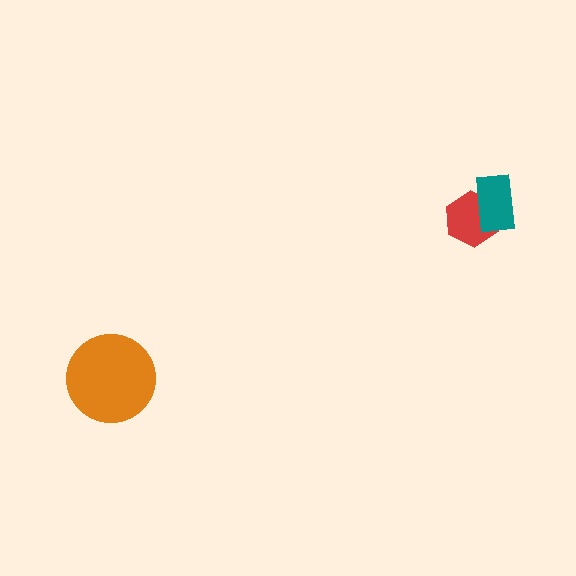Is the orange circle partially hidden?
No, no other shape covers it.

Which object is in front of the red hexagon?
The teal rectangle is in front of the red hexagon.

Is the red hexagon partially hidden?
Yes, it is partially covered by another shape.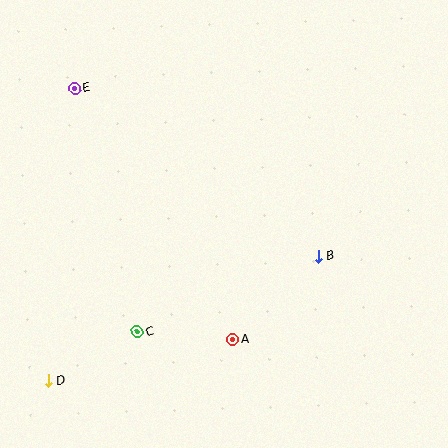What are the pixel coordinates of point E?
Point E is at (75, 88).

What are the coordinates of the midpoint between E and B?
The midpoint between E and B is at (197, 172).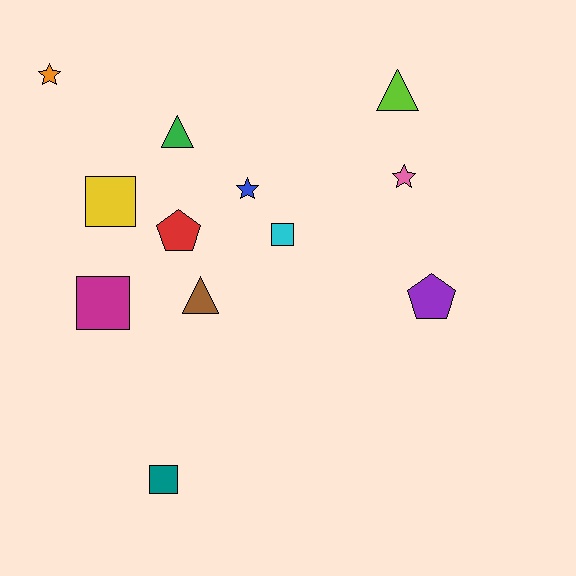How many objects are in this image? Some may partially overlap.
There are 12 objects.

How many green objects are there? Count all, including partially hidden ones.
There is 1 green object.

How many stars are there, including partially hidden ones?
There are 3 stars.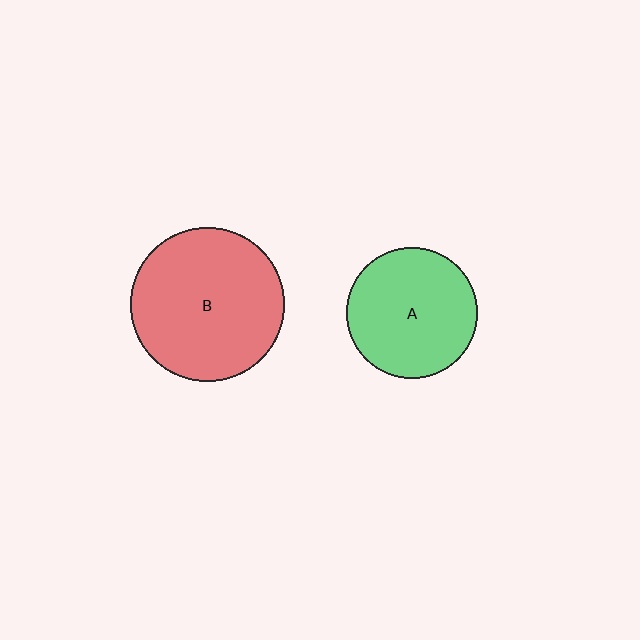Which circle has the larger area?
Circle B (red).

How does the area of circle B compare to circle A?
Approximately 1.4 times.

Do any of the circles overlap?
No, none of the circles overlap.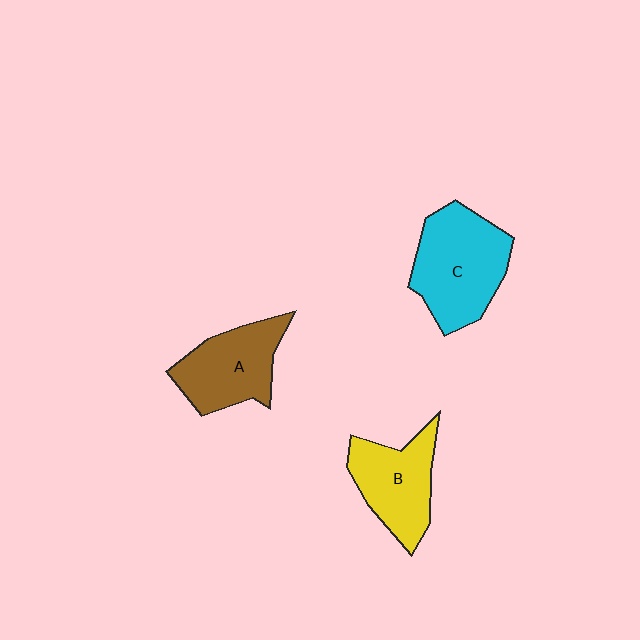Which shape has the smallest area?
Shape B (yellow).